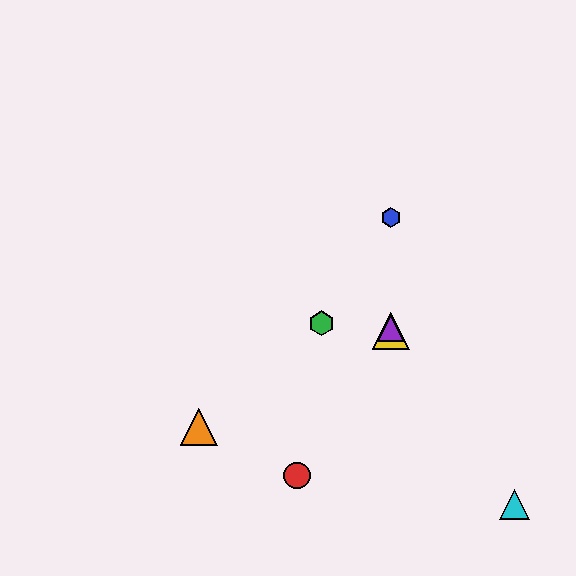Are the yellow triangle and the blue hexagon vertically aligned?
Yes, both are at x≈391.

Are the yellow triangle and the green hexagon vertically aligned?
No, the yellow triangle is at x≈391 and the green hexagon is at x≈321.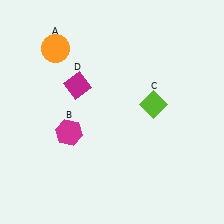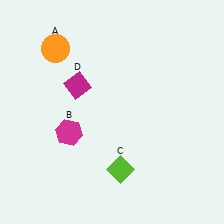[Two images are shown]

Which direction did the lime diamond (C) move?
The lime diamond (C) moved down.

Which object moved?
The lime diamond (C) moved down.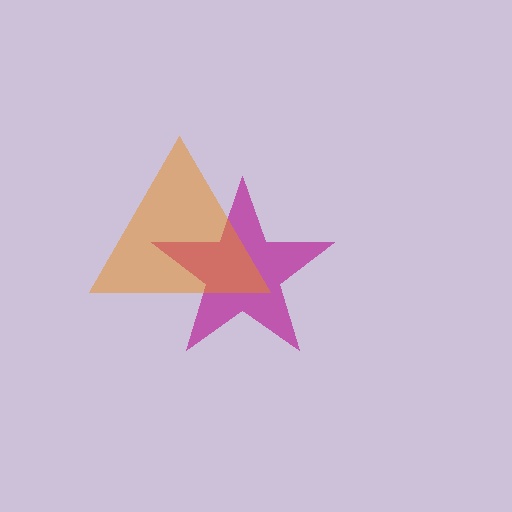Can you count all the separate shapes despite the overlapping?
Yes, there are 2 separate shapes.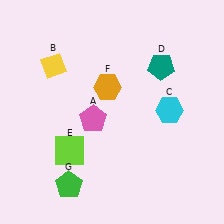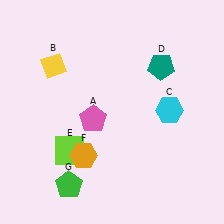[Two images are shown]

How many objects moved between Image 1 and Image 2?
1 object moved between the two images.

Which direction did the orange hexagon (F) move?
The orange hexagon (F) moved down.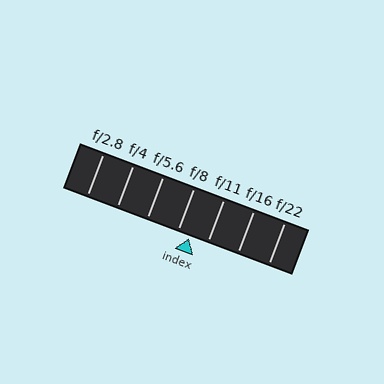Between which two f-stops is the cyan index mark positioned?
The index mark is between f/8 and f/11.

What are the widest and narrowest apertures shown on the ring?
The widest aperture shown is f/2.8 and the narrowest is f/22.